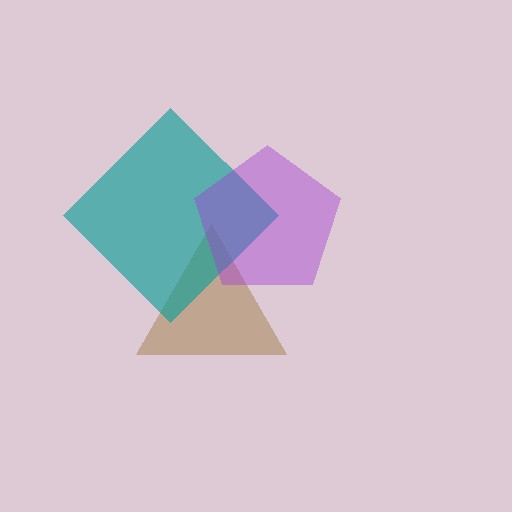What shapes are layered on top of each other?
The layered shapes are: a brown triangle, a teal diamond, a purple pentagon.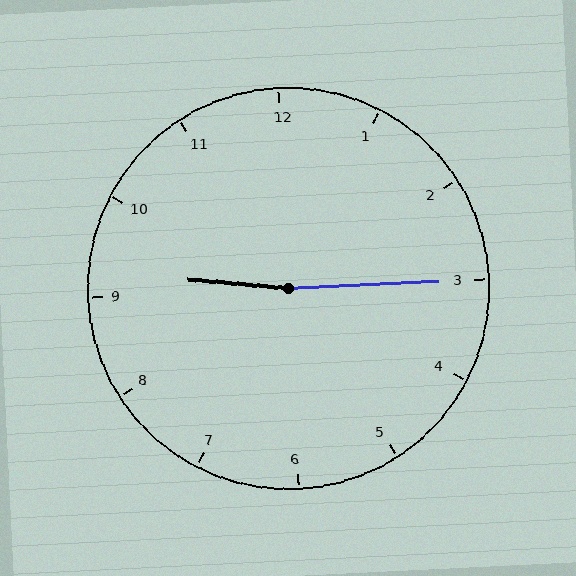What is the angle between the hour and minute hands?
Approximately 172 degrees.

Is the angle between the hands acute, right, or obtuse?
It is obtuse.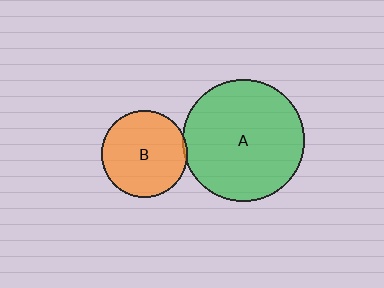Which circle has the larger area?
Circle A (green).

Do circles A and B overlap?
Yes.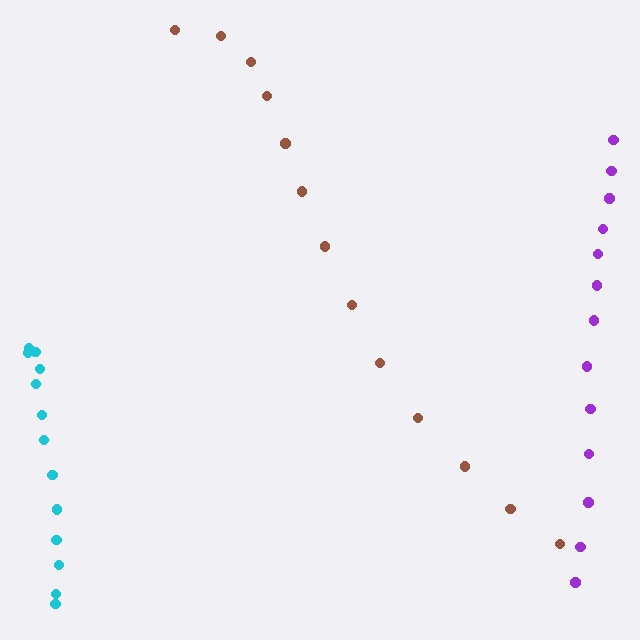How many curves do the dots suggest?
There are 3 distinct paths.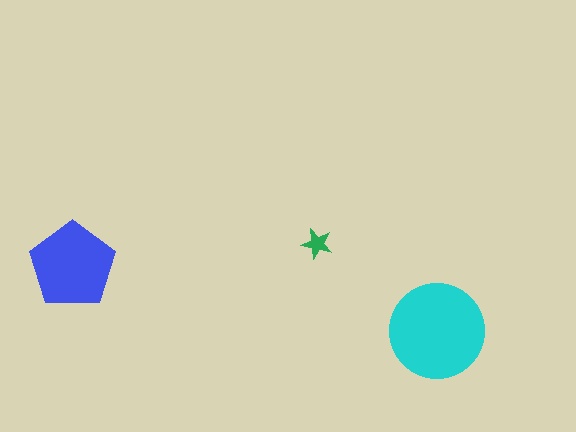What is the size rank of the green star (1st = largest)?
3rd.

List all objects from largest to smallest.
The cyan circle, the blue pentagon, the green star.